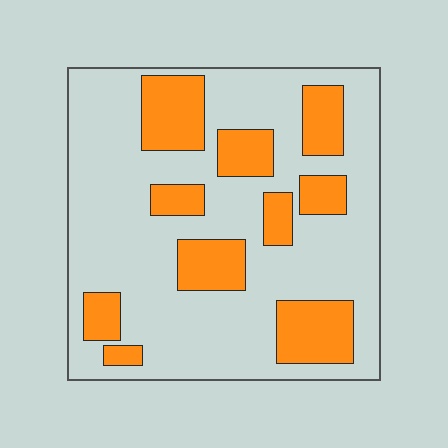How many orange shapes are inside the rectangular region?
10.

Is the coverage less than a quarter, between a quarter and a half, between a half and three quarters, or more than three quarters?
Between a quarter and a half.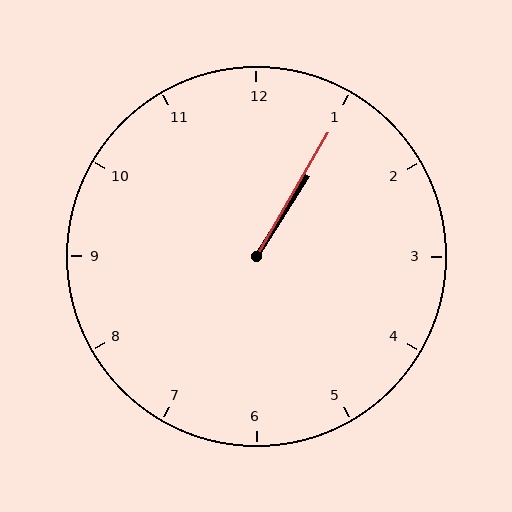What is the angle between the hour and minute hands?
Approximately 2 degrees.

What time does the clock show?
1:05.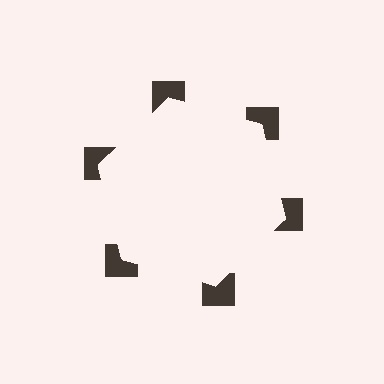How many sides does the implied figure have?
6 sides.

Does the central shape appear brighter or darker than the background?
It typically appears slightly brighter than the background, even though no actual brightness change is drawn.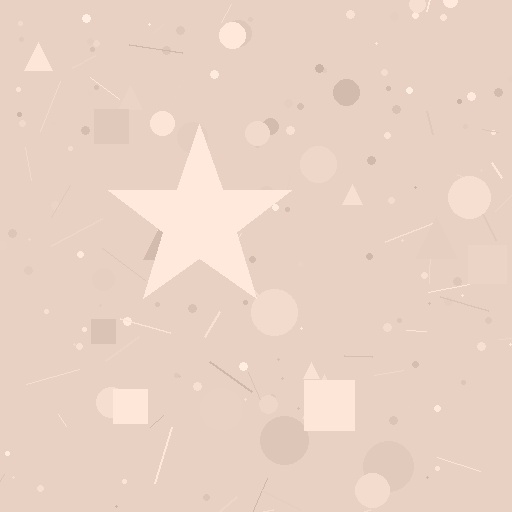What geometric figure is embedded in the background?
A star is embedded in the background.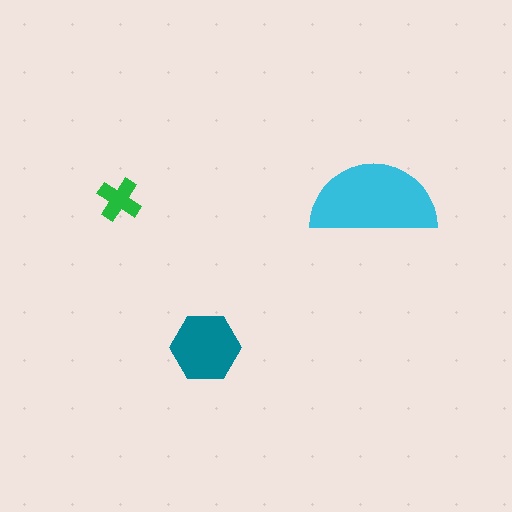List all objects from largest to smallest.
The cyan semicircle, the teal hexagon, the green cross.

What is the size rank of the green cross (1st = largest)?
3rd.